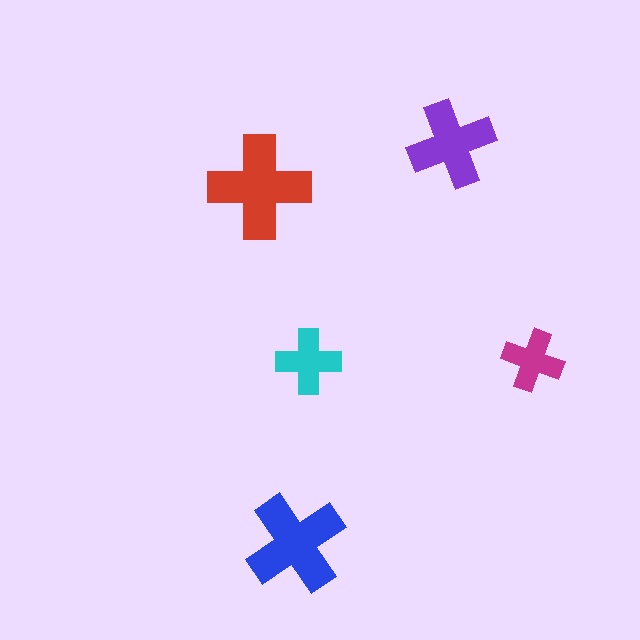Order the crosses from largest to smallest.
the red one, the blue one, the purple one, the cyan one, the magenta one.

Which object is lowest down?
The blue cross is bottommost.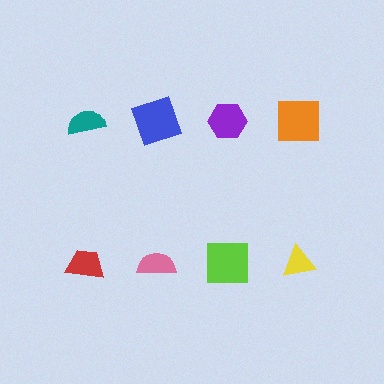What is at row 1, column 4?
An orange square.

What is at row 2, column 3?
A lime square.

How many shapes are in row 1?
4 shapes.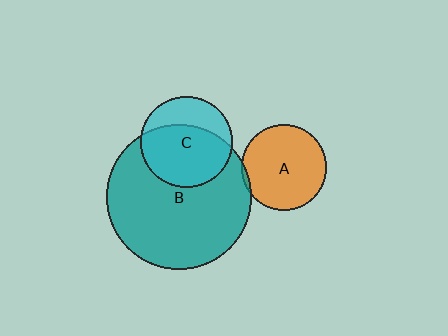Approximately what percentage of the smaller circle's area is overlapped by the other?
Approximately 5%.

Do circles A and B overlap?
Yes.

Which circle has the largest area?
Circle B (teal).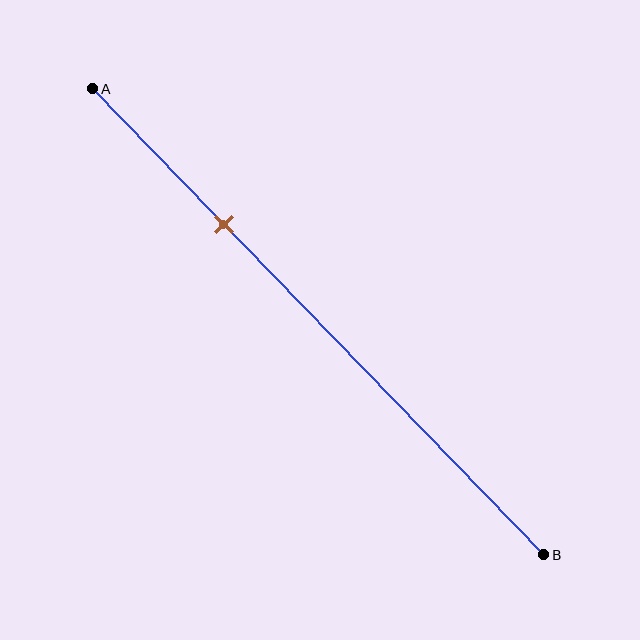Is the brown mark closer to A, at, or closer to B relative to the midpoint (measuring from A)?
The brown mark is closer to point A than the midpoint of segment AB.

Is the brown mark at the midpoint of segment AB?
No, the mark is at about 30% from A, not at the 50% midpoint.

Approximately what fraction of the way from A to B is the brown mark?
The brown mark is approximately 30% of the way from A to B.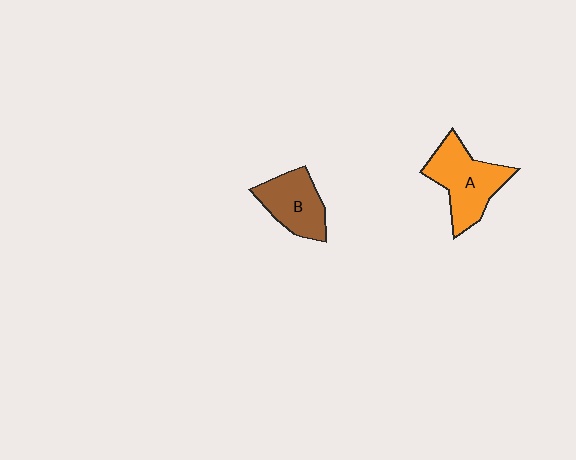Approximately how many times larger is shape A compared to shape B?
Approximately 1.3 times.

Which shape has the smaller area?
Shape B (brown).